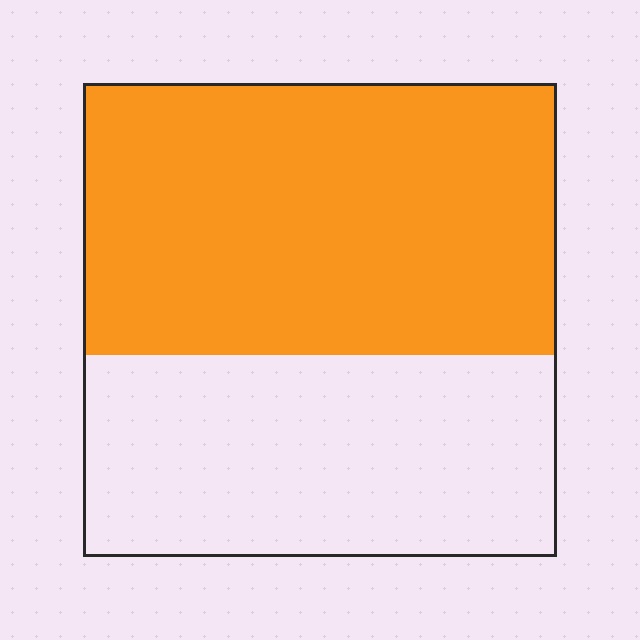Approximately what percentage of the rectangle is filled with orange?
Approximately 55%.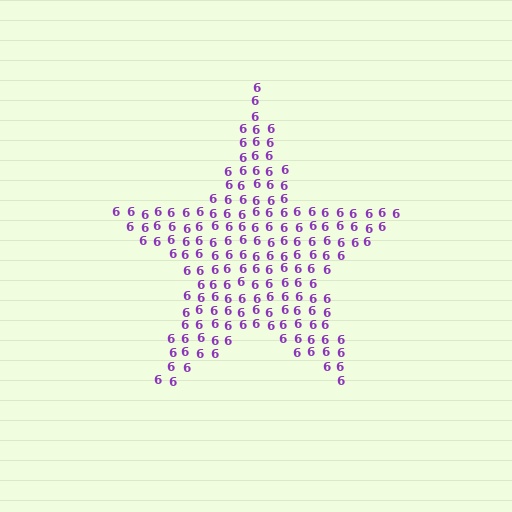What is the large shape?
The large shape is a star.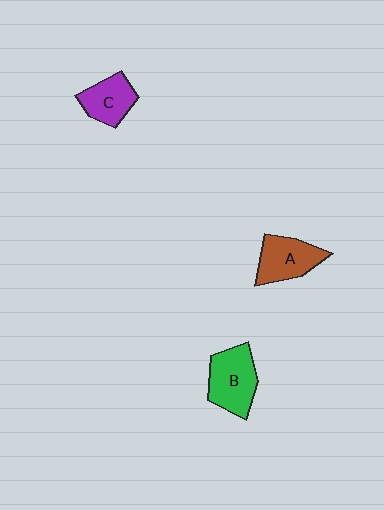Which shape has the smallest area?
Shape C (purple).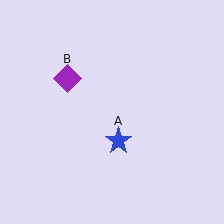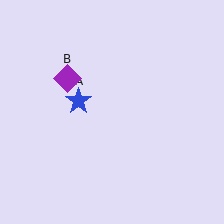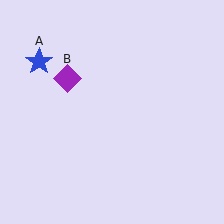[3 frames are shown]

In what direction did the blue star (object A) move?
The blue star (object A) moved up and to the left.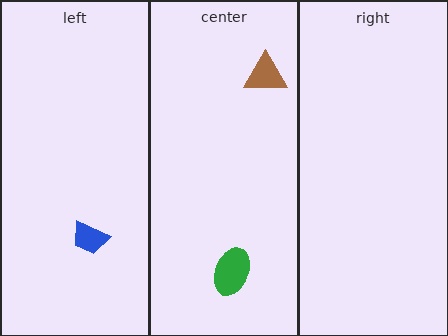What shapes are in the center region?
The green ellipse, the brown triangle.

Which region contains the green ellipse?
The center region.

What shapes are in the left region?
The blue trapezoid.